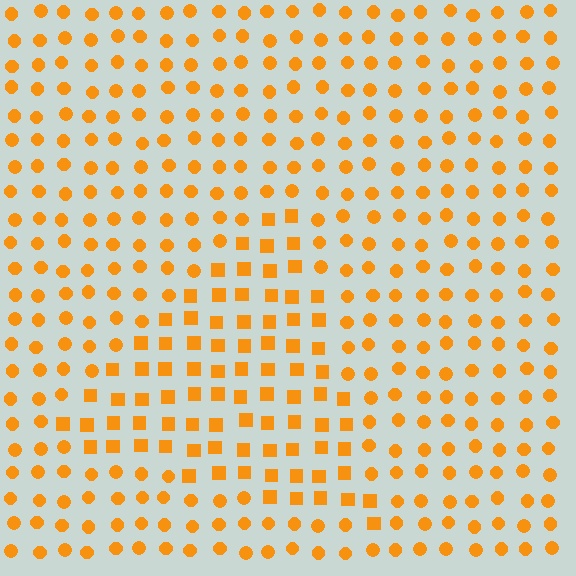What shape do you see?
I see a triangle.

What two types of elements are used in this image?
The image uses squares inside the triangle region and circles outside it.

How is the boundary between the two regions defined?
The boundary is defined by a change in element shape: squares inside vs. circles outside. All elements share the same color and spacing.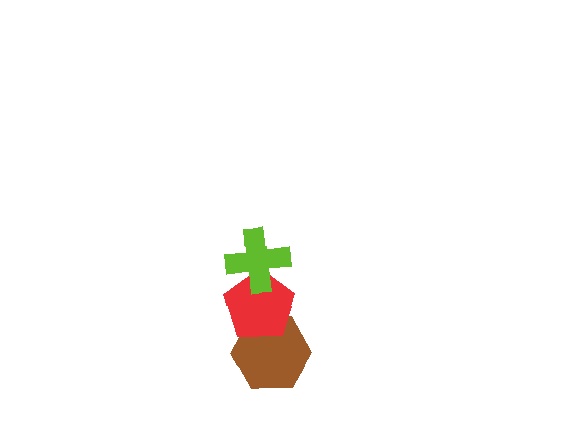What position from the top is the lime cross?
The lime cross is 1st from the top.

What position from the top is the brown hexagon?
The brown hexagon is 3rd from the top.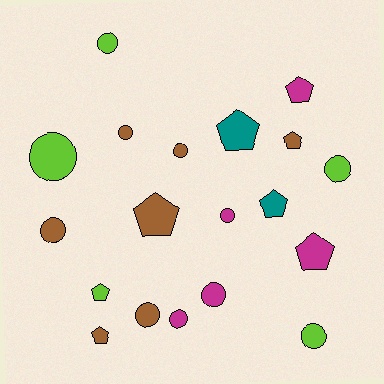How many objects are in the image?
There are 19 objects.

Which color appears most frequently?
Brown, with 7 objects.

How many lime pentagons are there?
There is 1 lime pentagon.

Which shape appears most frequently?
Circle, with 11 objects.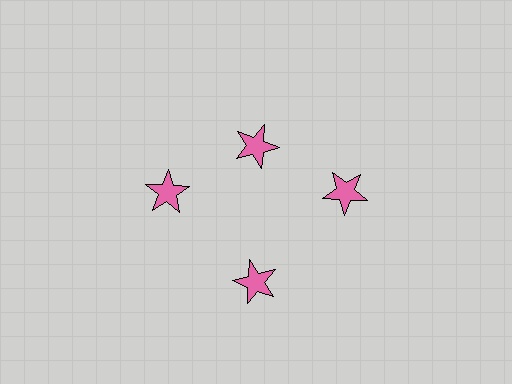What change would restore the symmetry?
The symmetry would be restored by moving it outward, back onto the ring so that all 4 stars sit at equal angles and equal distance from the center.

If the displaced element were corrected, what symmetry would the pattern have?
It would have 4-fold rotational symmetry — the pattern would map onto itself every 90 degrees.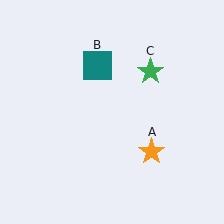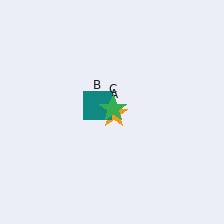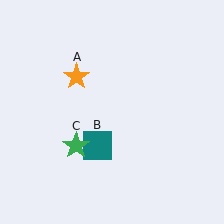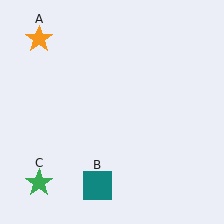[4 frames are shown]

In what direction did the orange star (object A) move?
The orange star (object A) moved up and to the left.